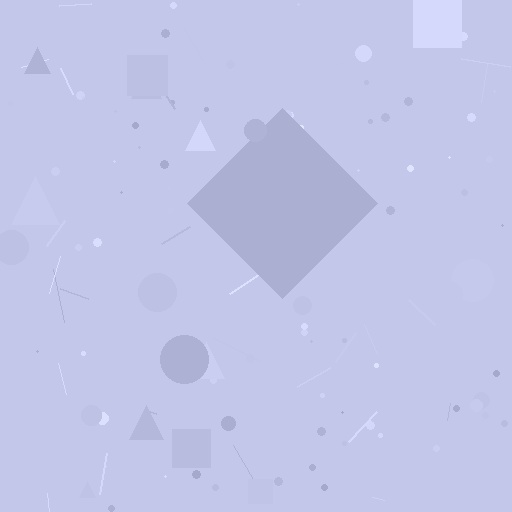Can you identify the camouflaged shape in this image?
The camouflaged shape is a diamond.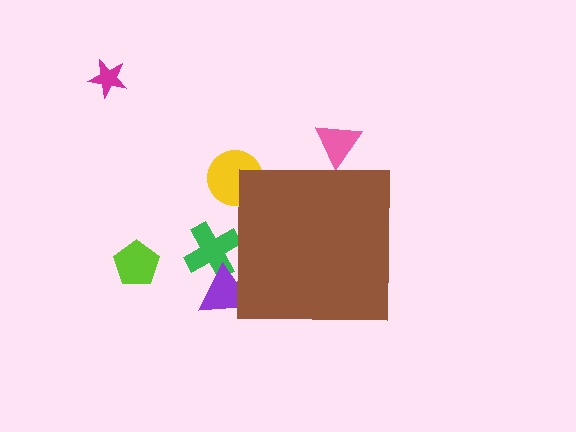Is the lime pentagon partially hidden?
No, the lime pentagon is fully visible.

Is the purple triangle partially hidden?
Yes, the purple triangle is partially hidden behind the brown square.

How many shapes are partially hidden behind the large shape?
4 shapes are partially hidden.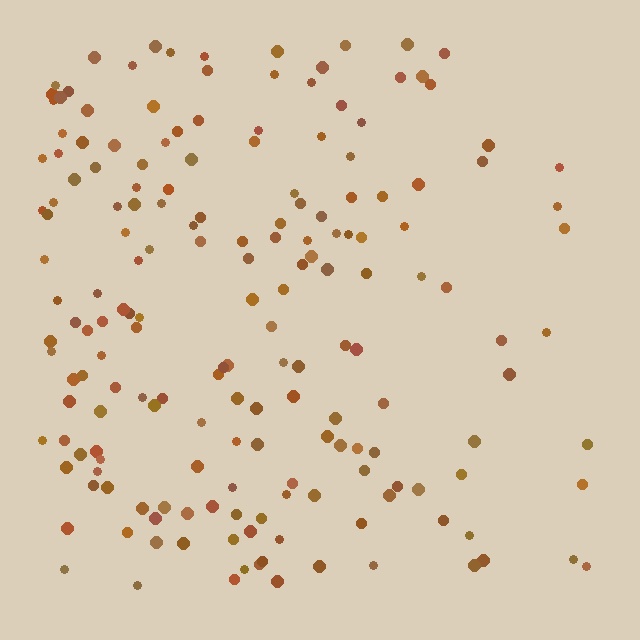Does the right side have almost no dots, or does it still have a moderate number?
Still a moderate number, just noticeably fewer than the left.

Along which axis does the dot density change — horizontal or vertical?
Horizontal.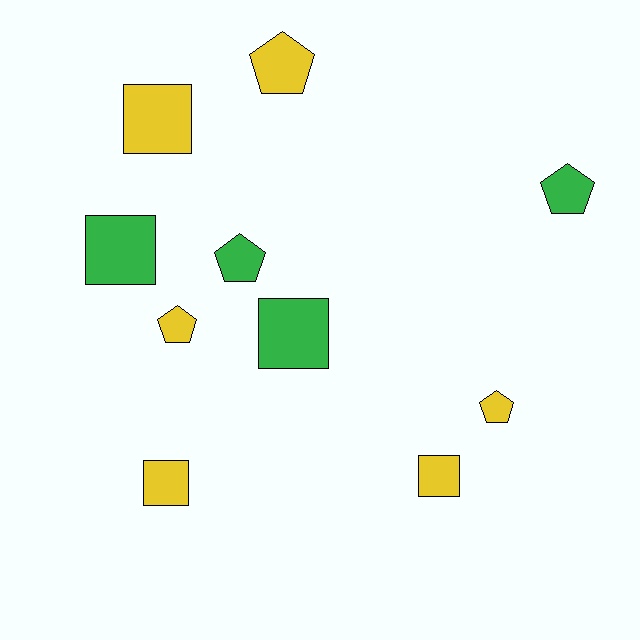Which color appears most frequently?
Yellow, with 6 objects.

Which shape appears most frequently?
Pentagon, with 5 objects.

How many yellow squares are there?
There are 3 yellow squares.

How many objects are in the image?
There are 10 objects.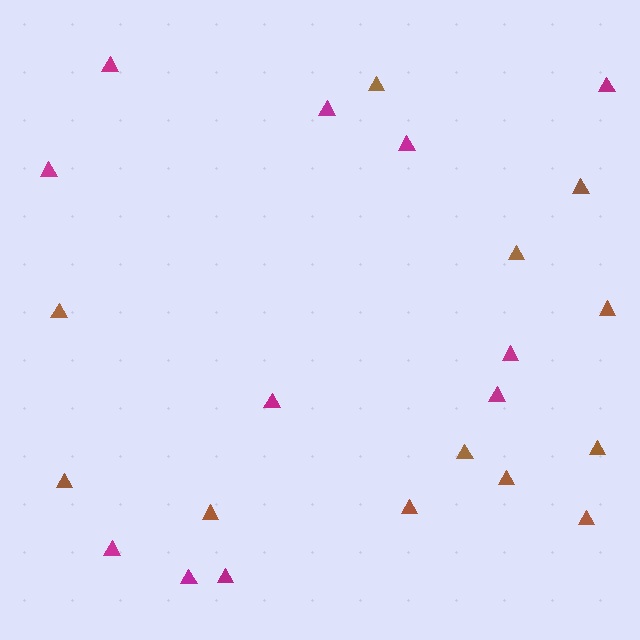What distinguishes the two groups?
There are 2 groups: one group of brown triangles (12) and one group of magenta triangles (11).